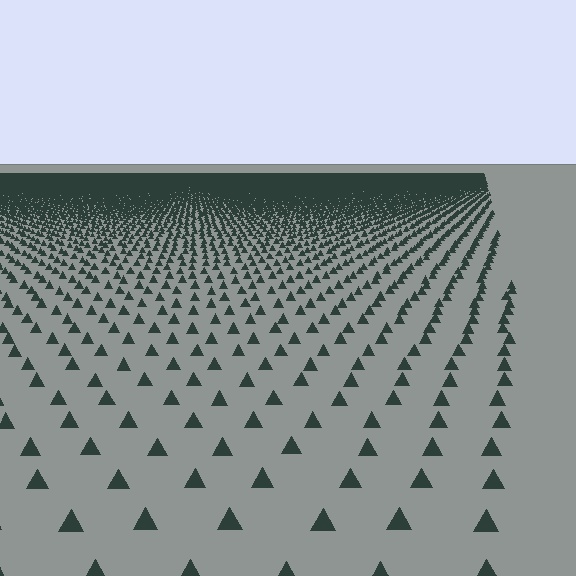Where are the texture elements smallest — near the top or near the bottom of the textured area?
Near the top.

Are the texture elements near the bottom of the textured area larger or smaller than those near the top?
Larger. Near the bottom, elements are closer to the viewer and appear at a bigger on-screen size.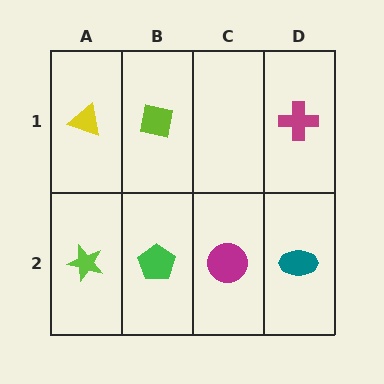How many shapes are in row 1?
3 shapes.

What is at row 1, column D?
A magenta cross.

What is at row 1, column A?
A yellow triangle.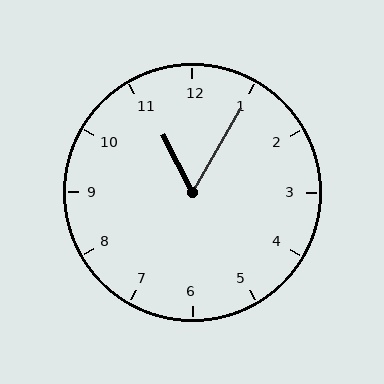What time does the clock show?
11:05.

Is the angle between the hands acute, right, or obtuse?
It is acute.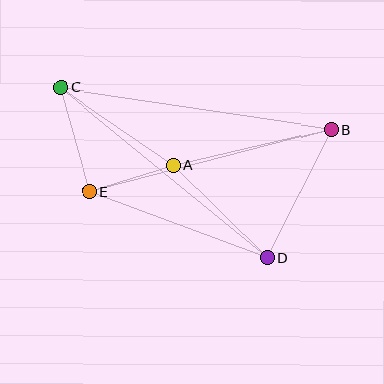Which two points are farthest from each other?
Points B and C are farthest from each other.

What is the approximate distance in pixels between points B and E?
The distance between B and E is approximately 250 pixels.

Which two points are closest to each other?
Points A and E are closest to each other.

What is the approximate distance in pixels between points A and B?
The distance between A and B is approximately 162 pixels.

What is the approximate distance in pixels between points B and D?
The distance between B and D is approximately 144 pixels.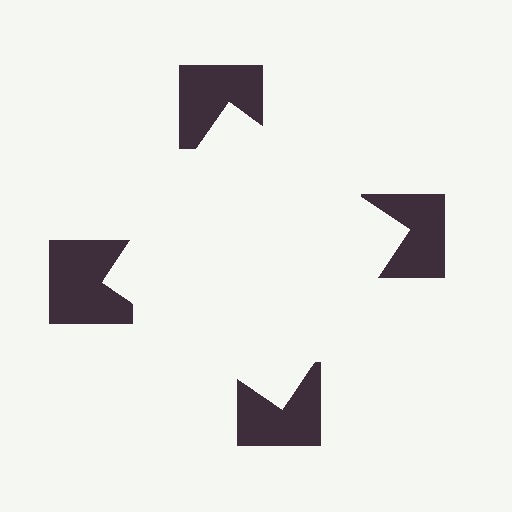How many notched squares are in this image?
There are 4 — one at each vertex of the illusory square.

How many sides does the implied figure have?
4 sides.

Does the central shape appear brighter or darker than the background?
It typically appears slightly brighter than the background, even though no actual brightness change is drawn.